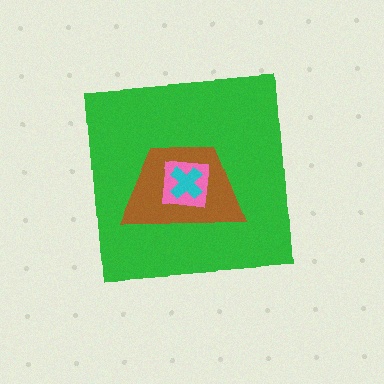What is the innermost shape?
The cyan cross.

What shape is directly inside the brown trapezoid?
The pink square.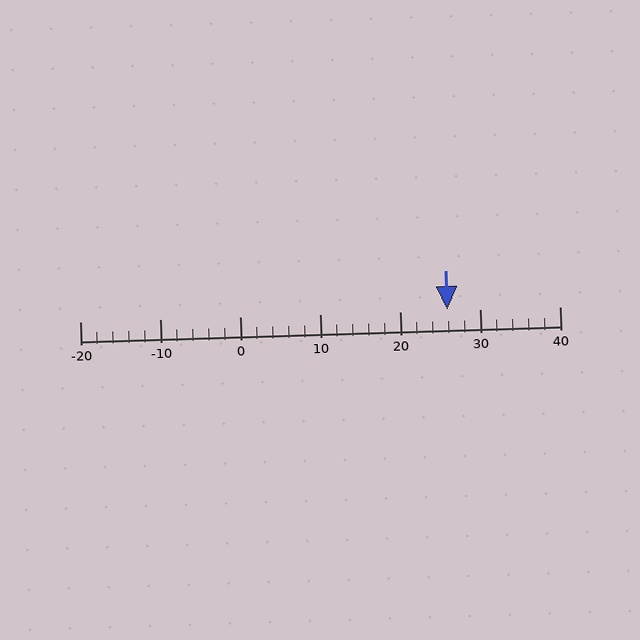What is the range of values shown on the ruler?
The ruler shows values from -20 to 40.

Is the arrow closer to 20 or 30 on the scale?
The arrow is closer to 30.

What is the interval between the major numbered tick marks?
The major tick marks are spaced 10 units apart.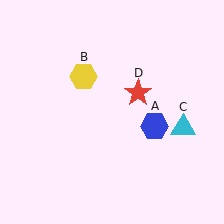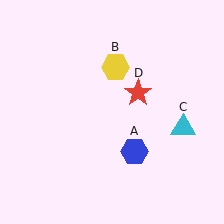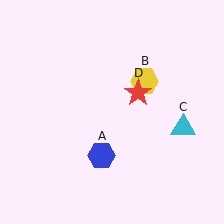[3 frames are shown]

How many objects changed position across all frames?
2 objects changed position: blue hexagon (object A), yellow hexagon (object B).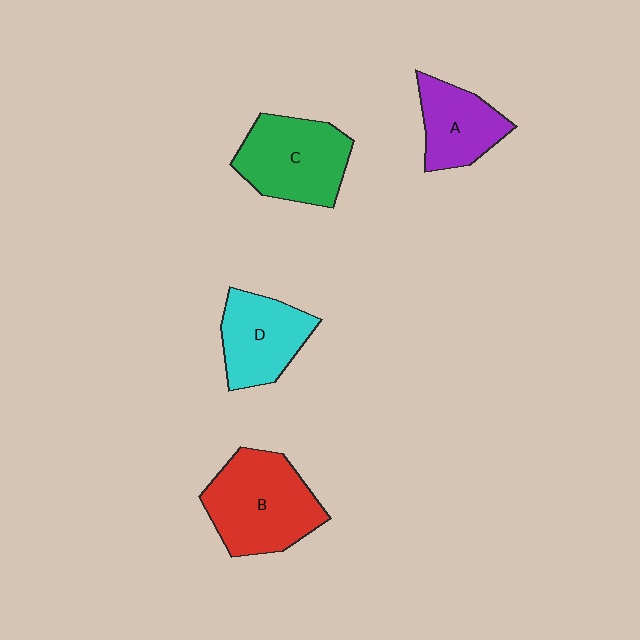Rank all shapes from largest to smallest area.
From largest to smallest: B (red), C (green), D (cyan), A (purple).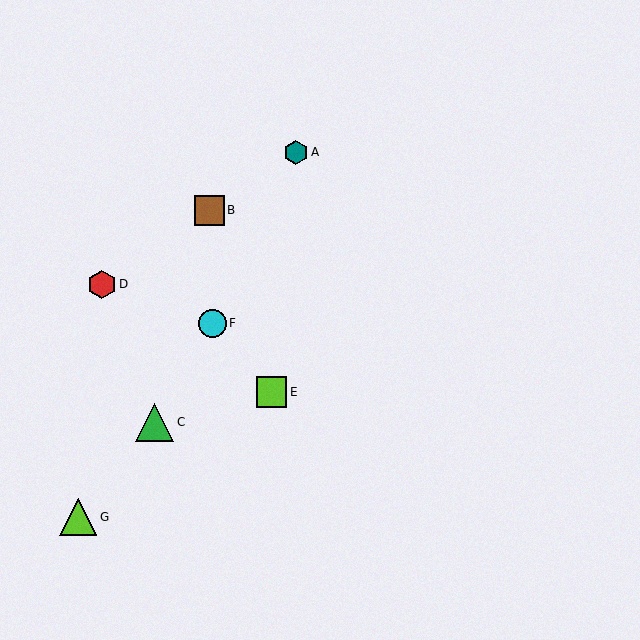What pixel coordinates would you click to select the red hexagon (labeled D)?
Click at (102, 284) to select the red hexagon D.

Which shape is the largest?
The green triangle (labeled C) is the largest.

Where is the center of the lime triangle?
The center of the lime triangle is at (78, 517).